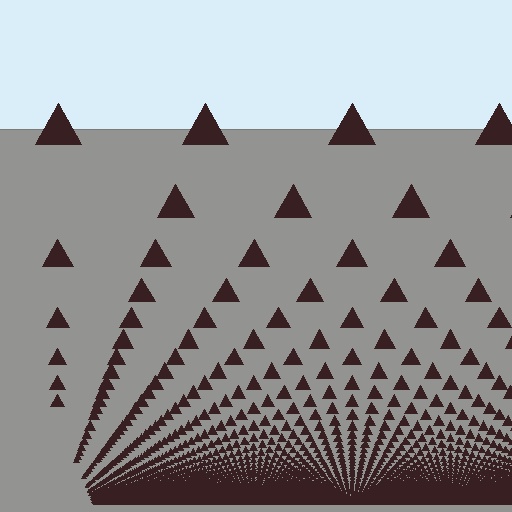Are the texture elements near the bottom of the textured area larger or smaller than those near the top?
Smaller. The gradient is inverted — elements near the bottom are smaller and denser.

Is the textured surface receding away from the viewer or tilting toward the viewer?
The surface appears to tilt toward the viewer. Texture elements get larger and sparser toward the top.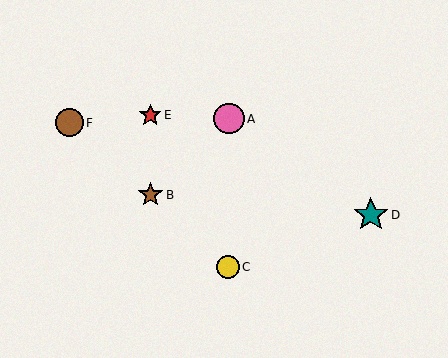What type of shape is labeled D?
Shape D is a teal star.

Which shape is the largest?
The teal star (labeled D) is the largest.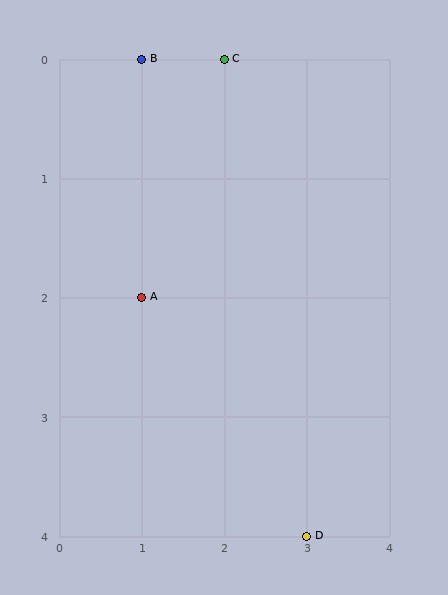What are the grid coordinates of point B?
Point B is at grid coordinates (1, 0).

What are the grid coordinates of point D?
Point D is at grid coordinates (3, 4).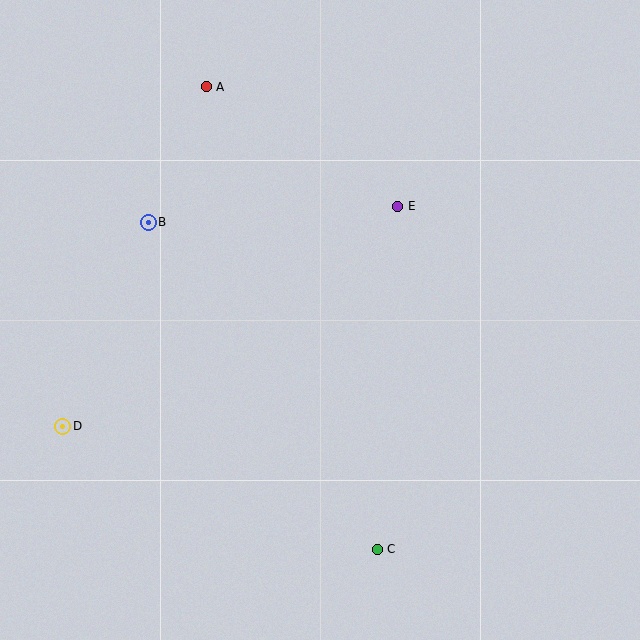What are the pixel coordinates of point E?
Point E is at (398, 206).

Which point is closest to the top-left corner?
Point A is closest to the top-left corner.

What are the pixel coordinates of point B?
Point B is at (148, 222).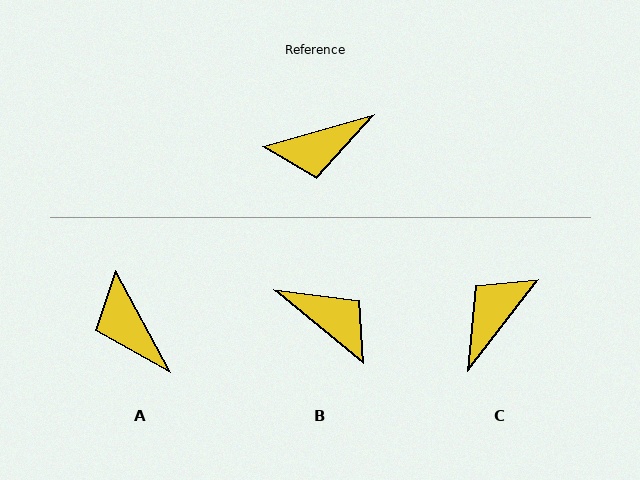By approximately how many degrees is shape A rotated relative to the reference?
Approximately 78 degrees clockwise.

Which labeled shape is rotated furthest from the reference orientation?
C, about 143 degrees away.